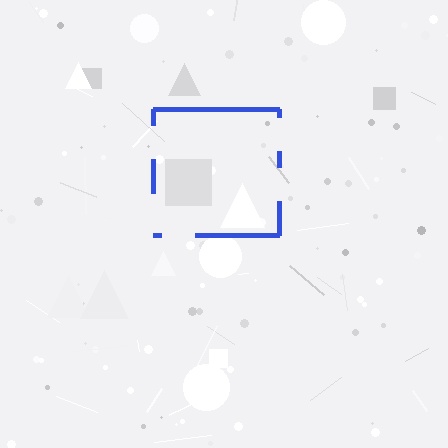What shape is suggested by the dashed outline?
The dashed outline suggests a square.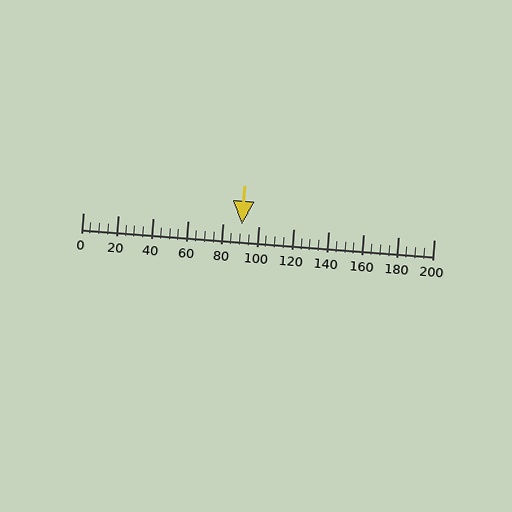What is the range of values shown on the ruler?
The ruler shows values from 0 to 200.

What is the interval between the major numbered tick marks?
The major tick marks are spaced 20 units apart.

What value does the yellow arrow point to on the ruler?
The yellow arrow points to approximately 91.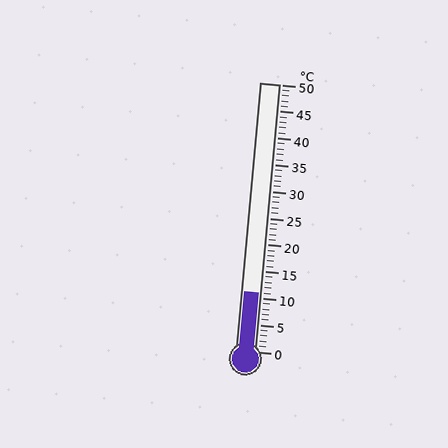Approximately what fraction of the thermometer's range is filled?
The thermometer is filled to approximately 20% of its range.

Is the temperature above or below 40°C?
The temperature is below 40°C.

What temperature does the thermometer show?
The thermometer shows approximately 11°C.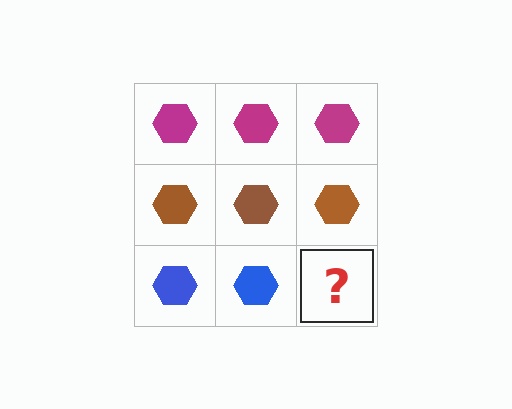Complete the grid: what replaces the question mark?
The question mark should be replaced with a blue hexagon.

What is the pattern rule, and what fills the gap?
The rule is that each row has a consistent color. The gap should be filled with a blue hexagon.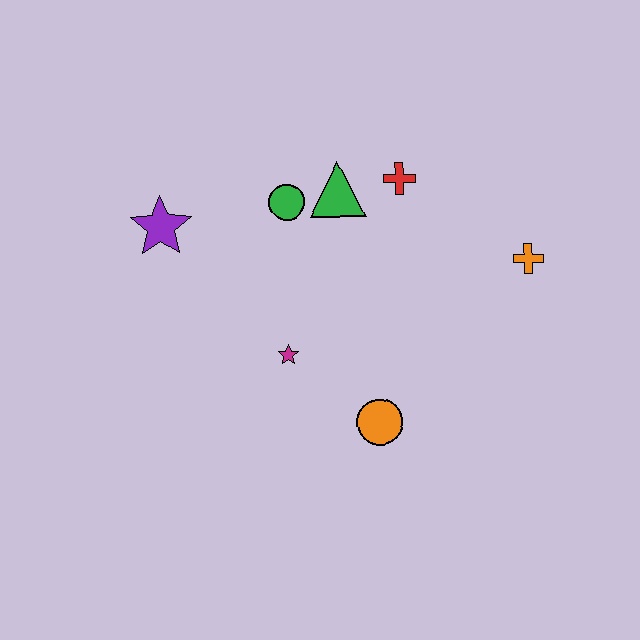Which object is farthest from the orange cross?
The purple star is farthest from the orange cross.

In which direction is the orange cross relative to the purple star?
The orange cross is to the right of the purple star.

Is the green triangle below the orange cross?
No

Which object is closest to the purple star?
The green circle is closest to the purple star.